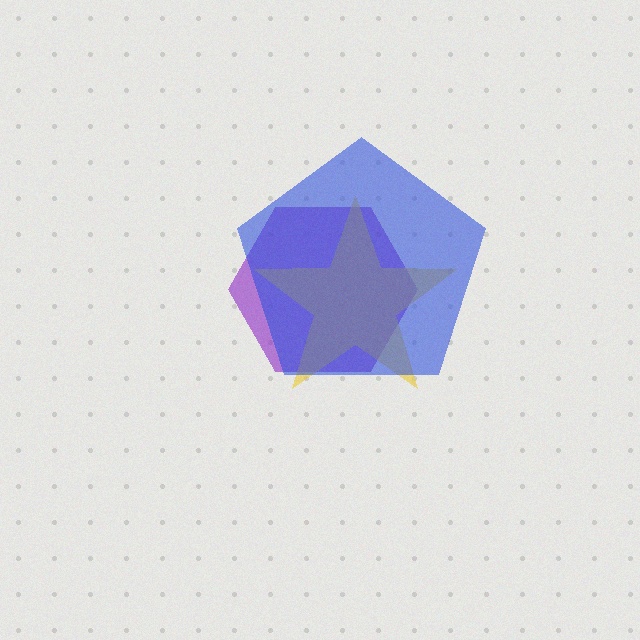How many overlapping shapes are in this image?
There are 3 overlapping shapes in the image.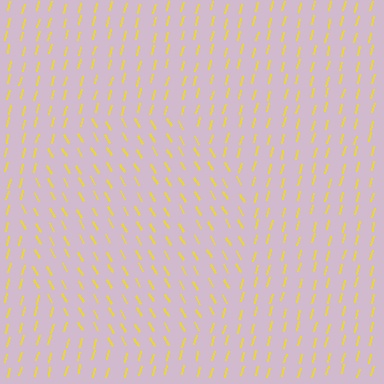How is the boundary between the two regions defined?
The boundary is defined purely by a change in line orientation (approximately 45 degrees difference). All lines are the same color and thickness.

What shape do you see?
I see a circle.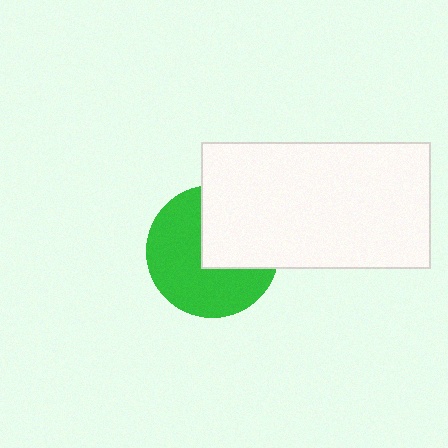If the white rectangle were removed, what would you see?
You would see the complete green circle.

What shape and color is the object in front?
The object in front is a white rectangle.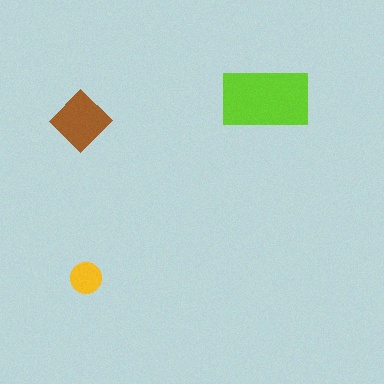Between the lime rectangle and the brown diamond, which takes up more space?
The lime rectangle.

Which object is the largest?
The lime rectangle.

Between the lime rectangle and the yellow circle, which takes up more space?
The lime rectangle.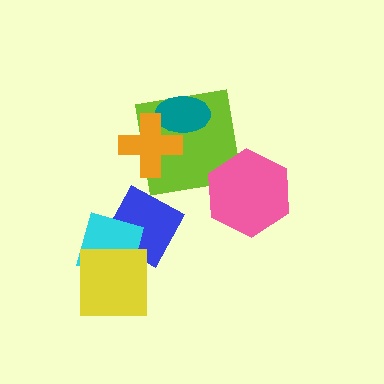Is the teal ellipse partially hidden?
Yes, it is partially covered by another shape.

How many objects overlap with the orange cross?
2 objects overlap with the orange cross.